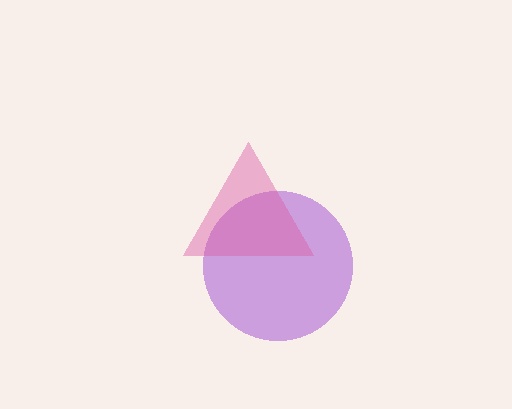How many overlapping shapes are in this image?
There are 2 overlapping shapes in the image.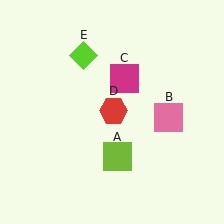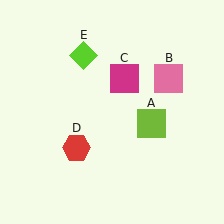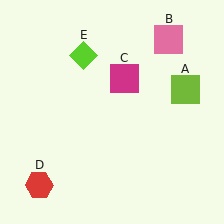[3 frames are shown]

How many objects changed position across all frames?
3 objects changed position: lime square (object A), pink square (object B), red hexagon (object D).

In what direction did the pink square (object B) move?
The pink square (object B) moved up.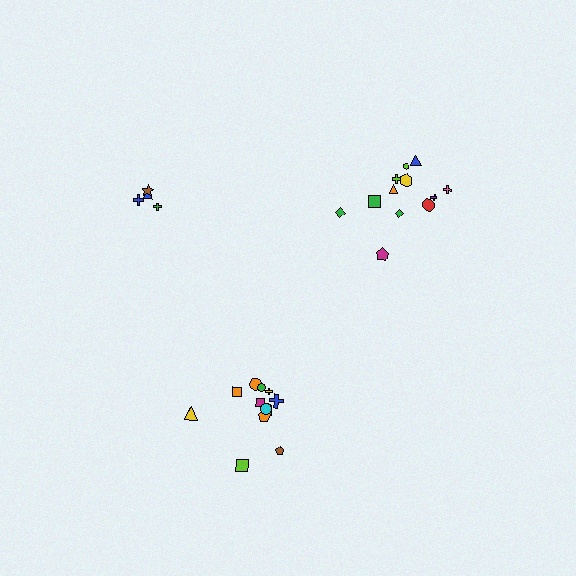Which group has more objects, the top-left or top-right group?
The top-right group.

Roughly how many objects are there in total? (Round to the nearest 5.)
Roughly 30 objects in total.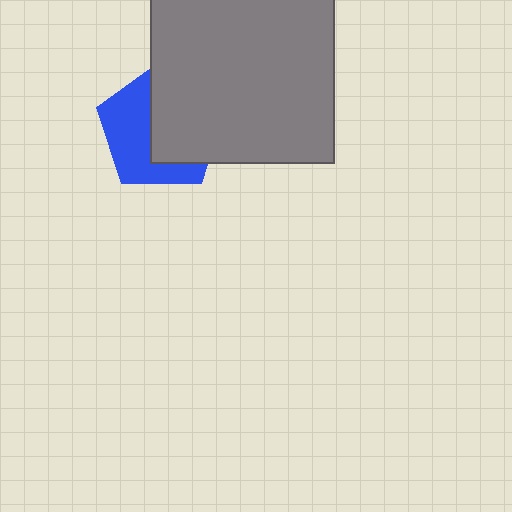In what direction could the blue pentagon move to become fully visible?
The blue pentagon could move left. That would shift it out from behind the gray square entirely.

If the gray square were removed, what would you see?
You would see the complete blue pentagon.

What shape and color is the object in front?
The object in front is a gray square.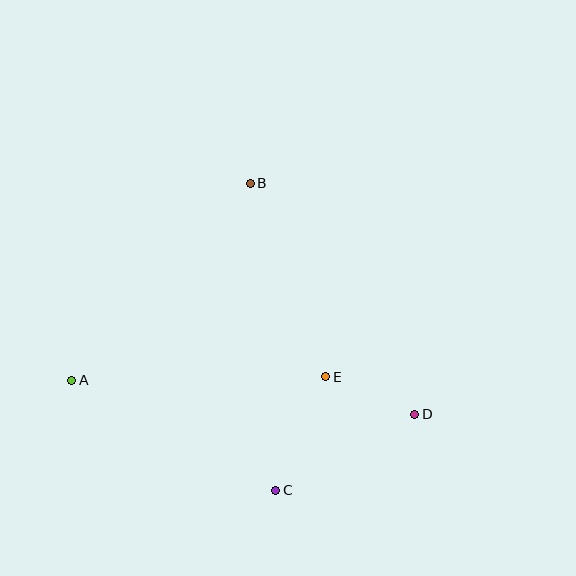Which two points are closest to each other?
Points D and E are closest to each other.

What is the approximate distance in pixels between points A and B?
The distance between A and B is approximately 266 pixels.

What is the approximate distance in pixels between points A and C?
The distance between A and C is approximately 232 pixels.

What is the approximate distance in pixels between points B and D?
The distance between B and D is approximately 283 pixels.